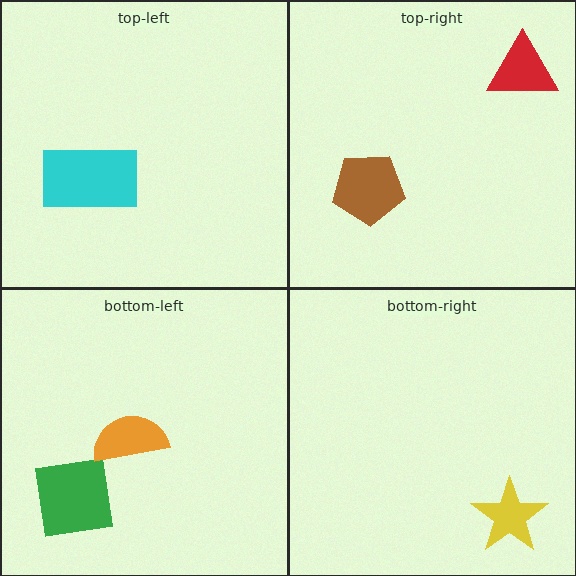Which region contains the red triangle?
The top-right region.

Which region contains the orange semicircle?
The bottom-left region.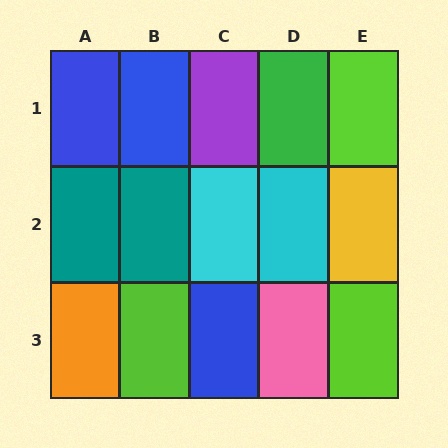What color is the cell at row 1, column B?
Blue.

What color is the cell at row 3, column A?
Orange.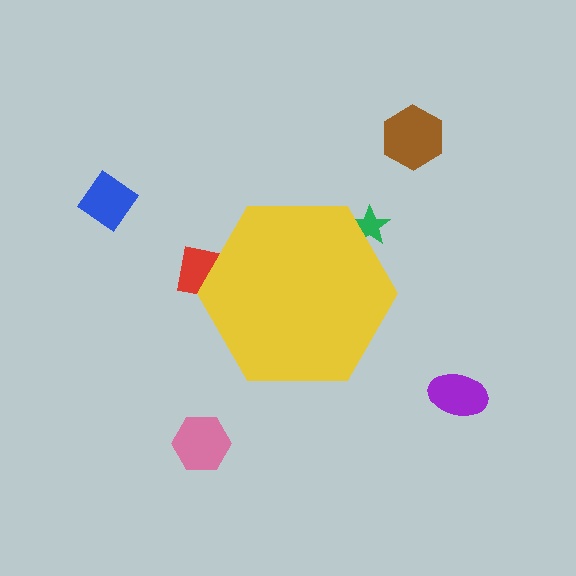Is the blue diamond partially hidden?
No, the blue diamond is fully visible.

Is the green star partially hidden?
Yes, the green star is partially hidden behind the yellow hexagon.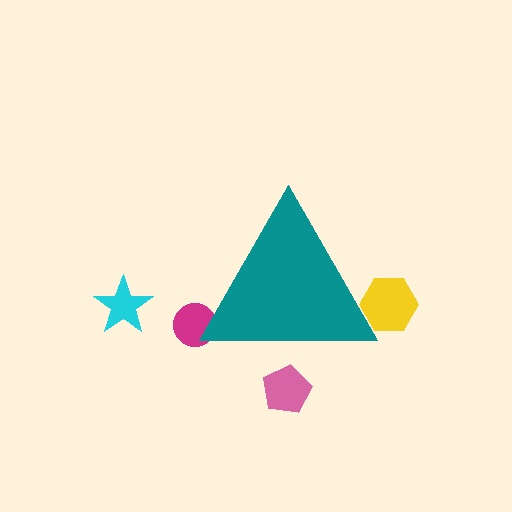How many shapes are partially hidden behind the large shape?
3 shapes are partially hidden.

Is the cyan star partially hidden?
No, the cyan star is fully visible.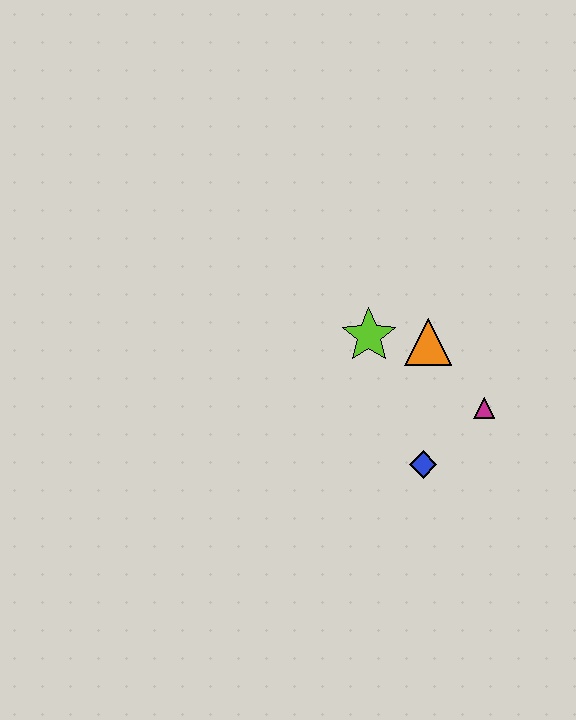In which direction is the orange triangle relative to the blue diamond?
The orange triangle is above the blue diamond.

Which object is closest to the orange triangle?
The lime star is closest to the orange triangle.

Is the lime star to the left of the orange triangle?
Yes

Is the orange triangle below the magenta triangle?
No